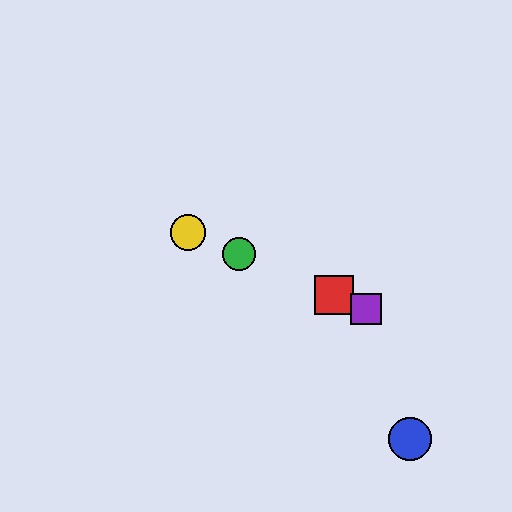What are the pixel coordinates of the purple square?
The purple square is at (366, 309).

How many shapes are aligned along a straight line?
4 shapes (the red square, the green circle, the yellow circle, the purple square) are aligned along a straight line.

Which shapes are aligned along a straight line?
The red square, the green circle, the yellow circle, the purple square are aligned along a straight line.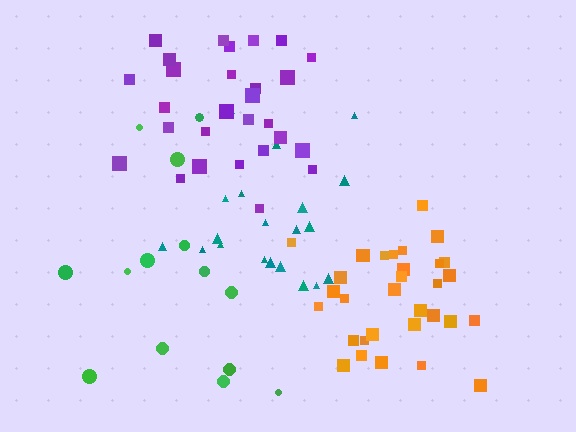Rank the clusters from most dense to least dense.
orange, teal, purple, green.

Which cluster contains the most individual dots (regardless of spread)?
Orange (32).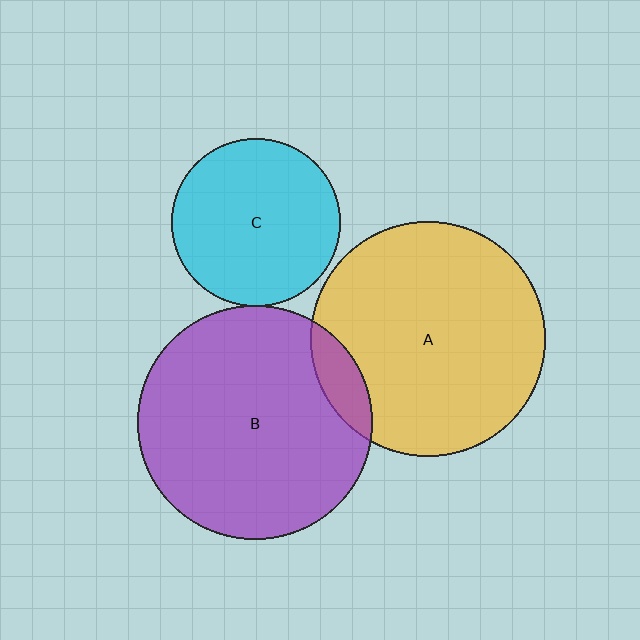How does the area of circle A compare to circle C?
Approximately 2.0 times.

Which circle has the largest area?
Circle A (yellow).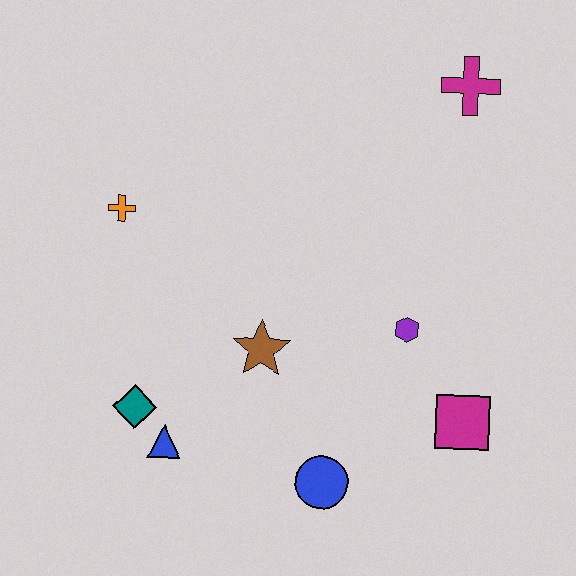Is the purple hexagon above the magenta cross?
No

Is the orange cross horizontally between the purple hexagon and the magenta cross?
No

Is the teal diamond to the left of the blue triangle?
Yes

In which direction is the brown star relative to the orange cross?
The brown star is to the right of the orange cross.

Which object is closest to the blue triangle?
The teal diamond is closest to the blue triangle.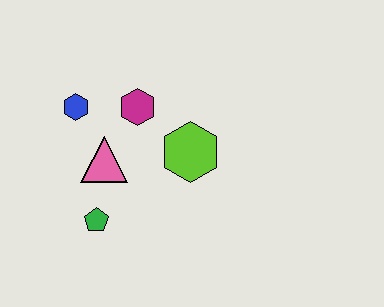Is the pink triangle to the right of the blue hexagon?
Yes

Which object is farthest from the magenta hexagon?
The green pentagon is farthest from the magenta hexagon.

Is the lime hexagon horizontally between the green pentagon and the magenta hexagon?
No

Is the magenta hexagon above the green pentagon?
Yes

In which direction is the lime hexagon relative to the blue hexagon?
The lime hexagon is to the right of the blue hexagon.